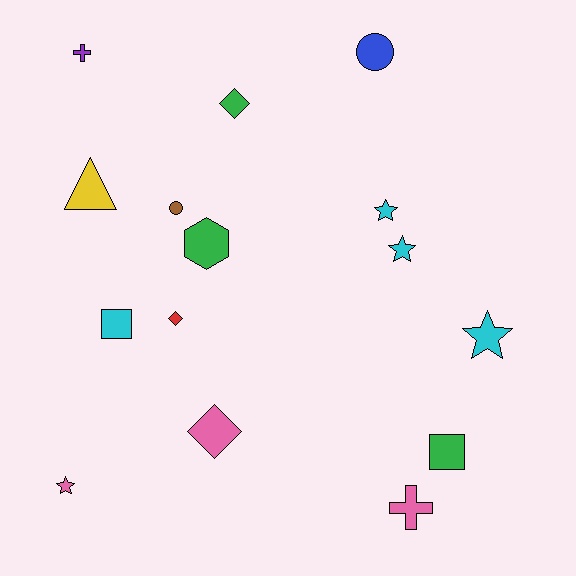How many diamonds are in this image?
There are 3 diamonds.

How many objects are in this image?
There are 15 objects.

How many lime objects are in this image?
There are no lime objects.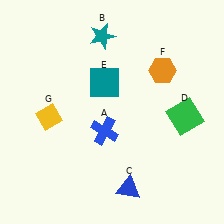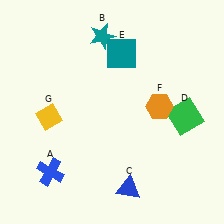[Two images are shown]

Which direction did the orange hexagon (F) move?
The orange hexagon (F) moved down.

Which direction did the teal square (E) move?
The teal square (E) moved up.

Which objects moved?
The objects that moved are: the blue cross (A), the teal square (E), the orange hexagon (F).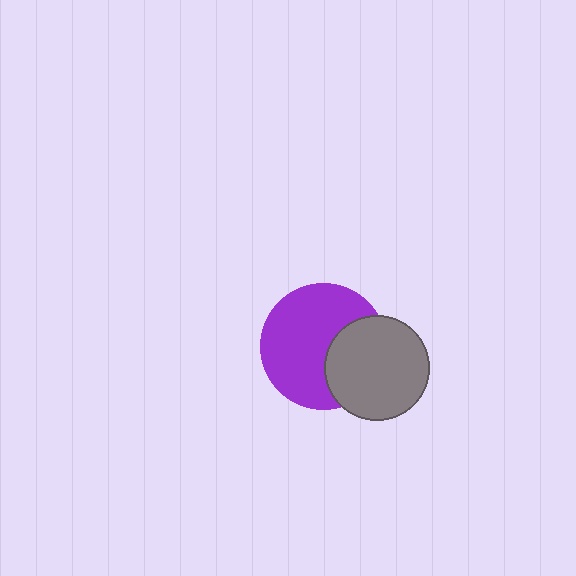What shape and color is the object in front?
The object in front is a gray circle.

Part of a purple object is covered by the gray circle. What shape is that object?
It is a circle.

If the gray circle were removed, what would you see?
You would see the complete purple circle.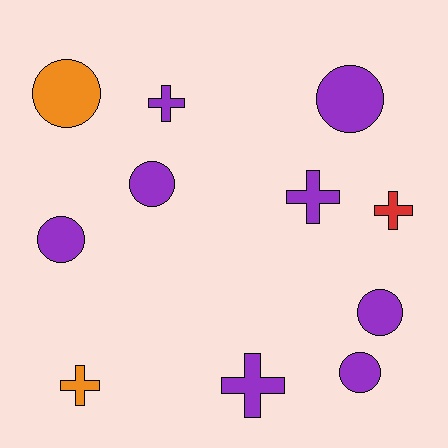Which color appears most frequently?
Purple, with 8 objects.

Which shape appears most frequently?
Circle, with 6 objects.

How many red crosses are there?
There is 1 red cross.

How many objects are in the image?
There are 11 objects.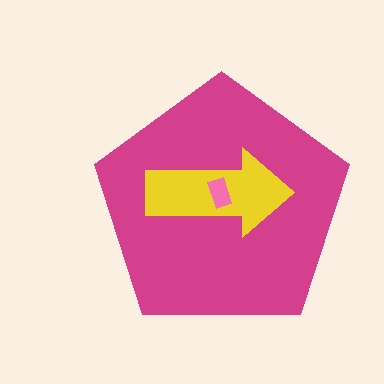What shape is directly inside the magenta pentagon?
The yellow arrow.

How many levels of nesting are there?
3.